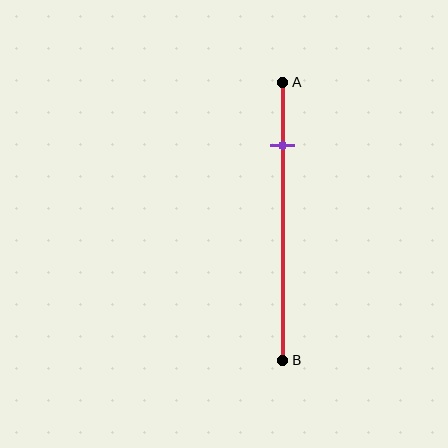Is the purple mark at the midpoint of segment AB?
No, the mark is at about 25% from A, not at the 50% midpoint.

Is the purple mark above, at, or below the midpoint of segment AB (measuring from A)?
The purple mark is above the midpoint of segment AB.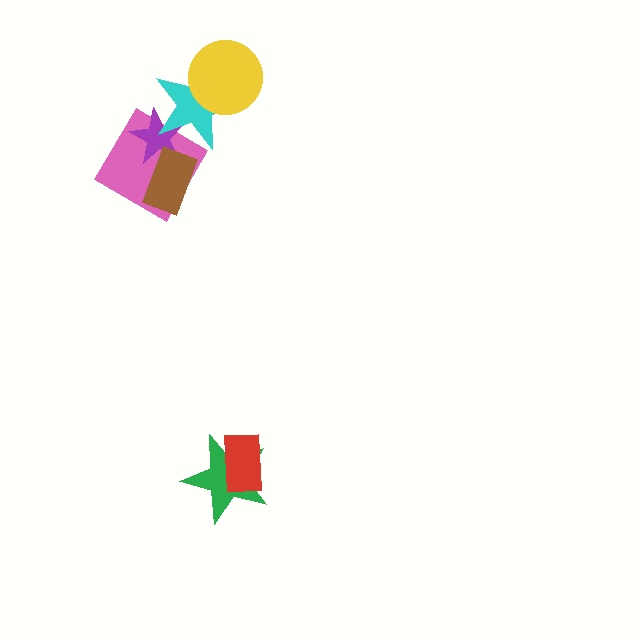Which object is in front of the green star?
The red rectangle is in front of the green star.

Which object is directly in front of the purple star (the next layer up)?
The cyan star is directly in front of the purple star.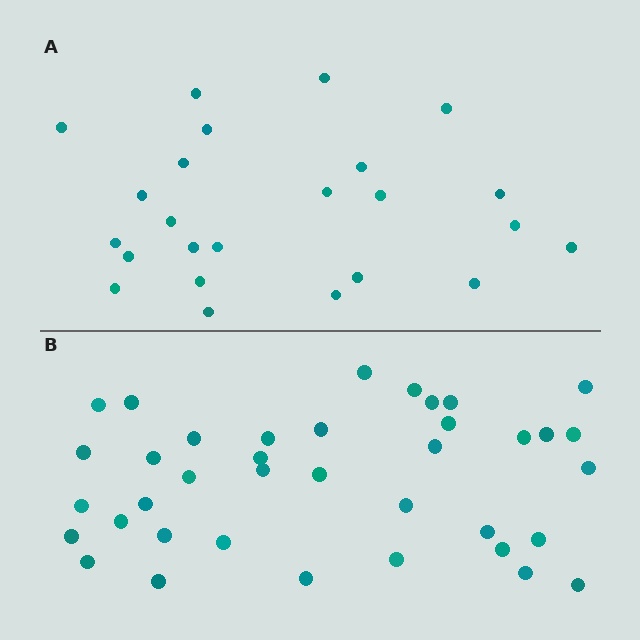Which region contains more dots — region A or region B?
Region B (the bottom region) has more dots.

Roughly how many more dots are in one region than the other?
Region B has approximately 15 more dots than region A.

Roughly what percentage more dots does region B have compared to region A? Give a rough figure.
About 60% more.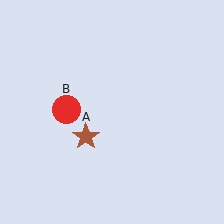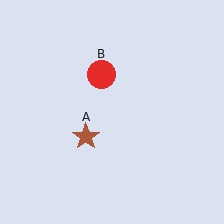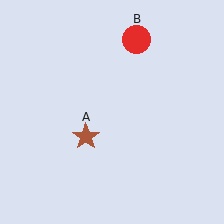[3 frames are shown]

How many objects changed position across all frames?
1 object changed position: red circle (object B).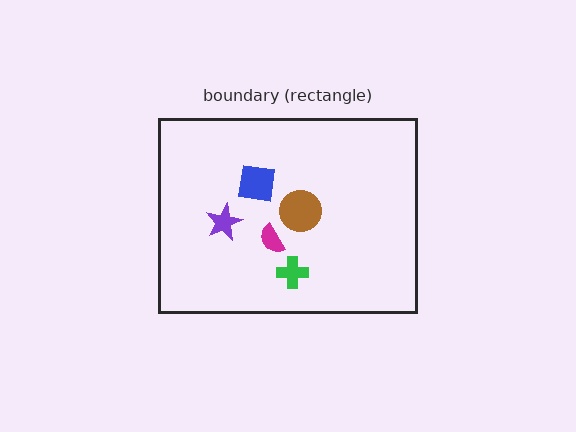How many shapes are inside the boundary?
5 inside, 0 outside.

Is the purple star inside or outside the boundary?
Inside.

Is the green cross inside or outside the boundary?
Inside.